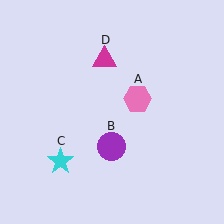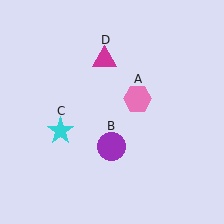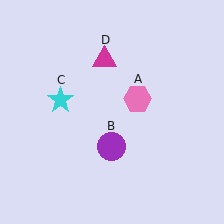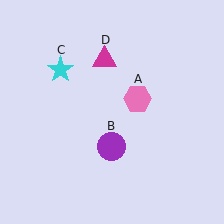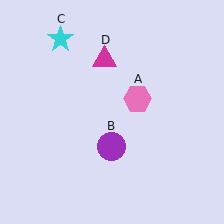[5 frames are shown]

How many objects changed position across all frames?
1 object changed position: cyan star (object C).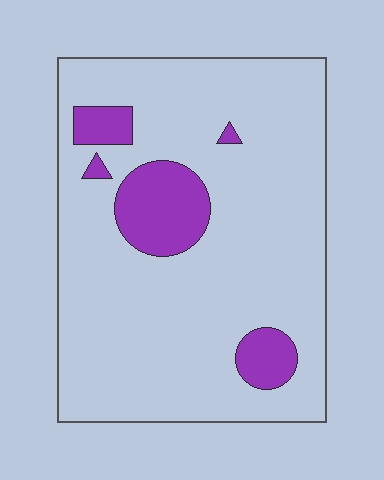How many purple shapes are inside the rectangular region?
5.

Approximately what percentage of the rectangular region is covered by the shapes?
Approximately 15%.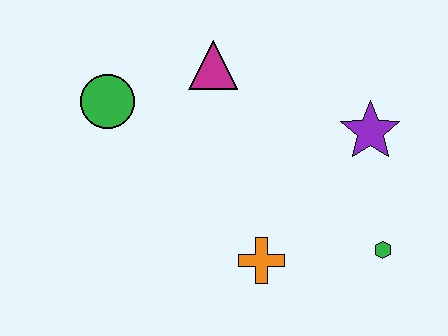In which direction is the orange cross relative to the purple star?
The orange cross is below the purple star.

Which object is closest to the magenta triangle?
The green circle is closest to the magenta triangle.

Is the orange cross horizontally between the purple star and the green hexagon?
No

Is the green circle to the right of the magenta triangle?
No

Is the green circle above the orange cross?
Yes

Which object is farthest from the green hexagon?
The green circle is farthest from the green hexagon.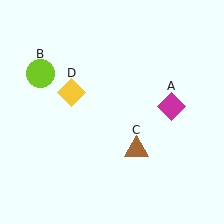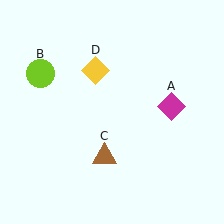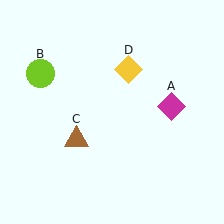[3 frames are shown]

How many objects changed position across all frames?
2 objects changed position: brown triangle (object C), yellow diamond (object D).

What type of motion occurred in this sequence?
The brown triangle (object C), yellow diamond (object D) rotated clockwise around the center of the scene.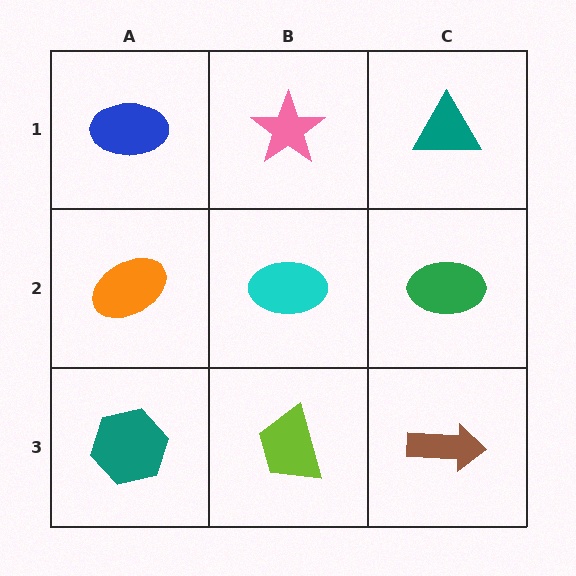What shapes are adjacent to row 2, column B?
A pink star (row 1, column B), a lime trapezoid (row 3, column B), an orange ellipse (row 2, column A), a green ellipse (row 2, column C).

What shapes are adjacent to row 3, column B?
A cyan ellipse (row 2, column B), a teal hexagon (row 3, column A), a brown arrow (row 3, column C).